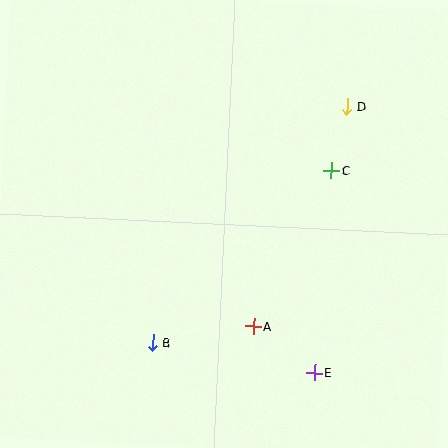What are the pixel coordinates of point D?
Point D is at (347, 107).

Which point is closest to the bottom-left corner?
Point B is closest to the bottom-left corner.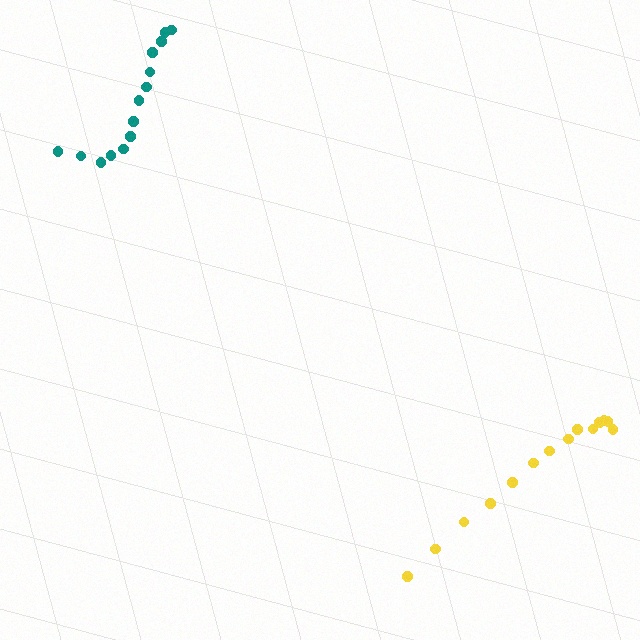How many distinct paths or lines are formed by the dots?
There are 2 distinct paths.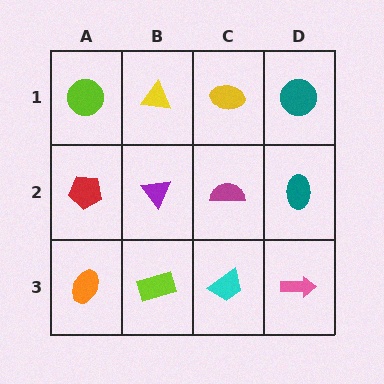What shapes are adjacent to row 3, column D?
A teal ellipse (row 2, column D), a cyan trapezoid (row 3, column C).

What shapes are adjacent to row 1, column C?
A magenta semicircle (row 2, column C), a yellow triangle (row 1, column B), a teal circle (row 1, column D).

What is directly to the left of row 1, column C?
A yellow triangle.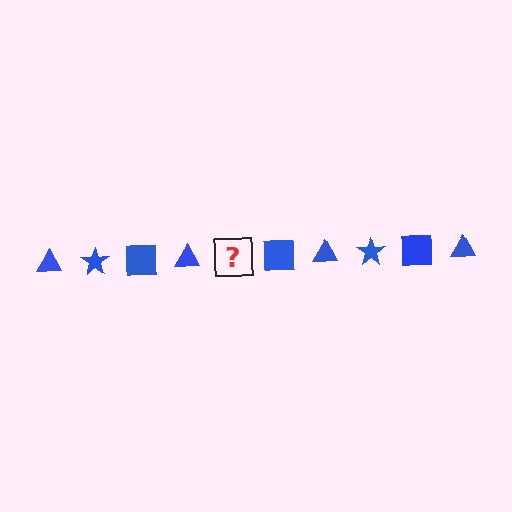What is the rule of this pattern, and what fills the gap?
The rule is that the pattern cycles through triangle, star, square shapes in blue. The gap should be filled with a blue star.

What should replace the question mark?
The question mark should be replaced with a blue star.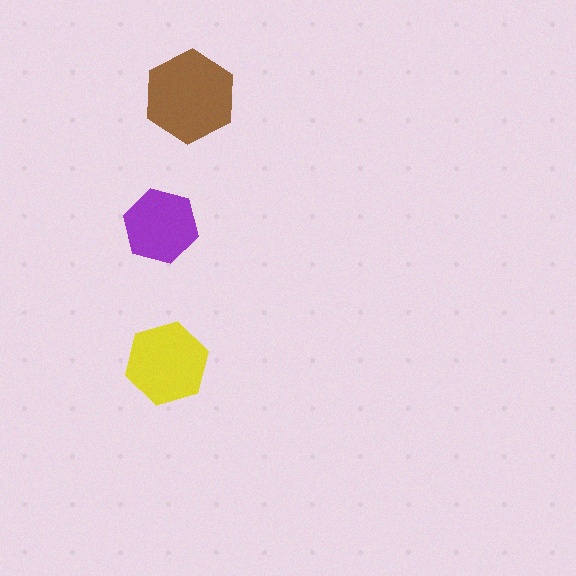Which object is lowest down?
The yellow hexagon is bottommost.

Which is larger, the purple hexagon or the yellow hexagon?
The yellow one.